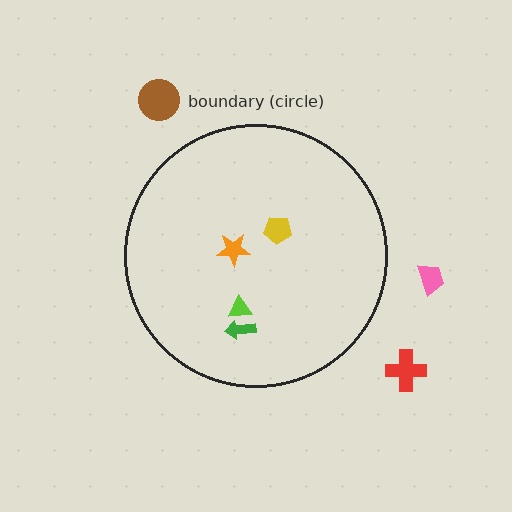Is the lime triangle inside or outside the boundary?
Inside.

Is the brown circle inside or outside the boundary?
Outside.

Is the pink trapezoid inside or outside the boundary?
Outside.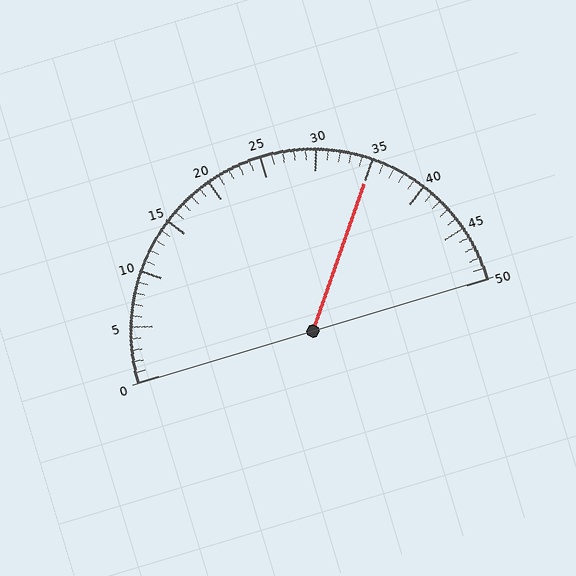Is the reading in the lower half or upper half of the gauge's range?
The reading is in the upper half of the range (0 to 50).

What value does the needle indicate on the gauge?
The needle indicates approximately 35.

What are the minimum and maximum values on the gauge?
The gauge ranges from 0 to 50.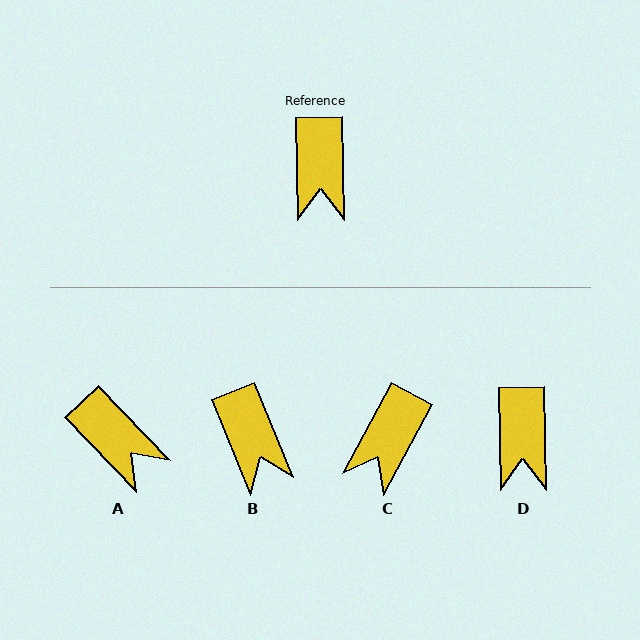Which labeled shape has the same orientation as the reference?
D.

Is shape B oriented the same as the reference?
No, it is off by about 22 degrees.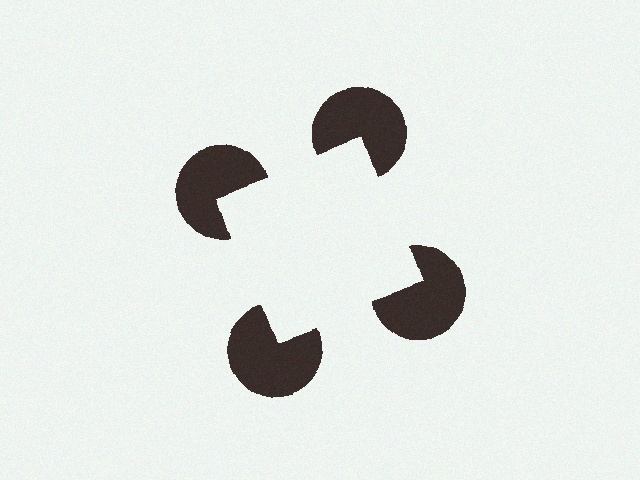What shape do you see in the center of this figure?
An illusory square — its edges are inferred from the aligned wedge cuts in the pac-man discs, not physically drawn.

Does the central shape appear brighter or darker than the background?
It typically appears slightly brighter than the background, even though no actual brightness change is drawn.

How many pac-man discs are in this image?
There are 4 — one at each vertex of the illusory square.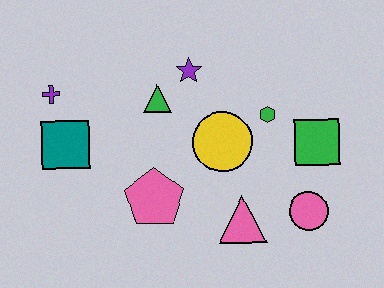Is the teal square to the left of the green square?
Yes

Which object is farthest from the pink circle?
The purple cross is farthest from the pink circle.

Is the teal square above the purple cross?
No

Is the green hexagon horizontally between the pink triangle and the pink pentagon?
No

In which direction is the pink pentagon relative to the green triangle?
The pink pentagon is below the green triangle.